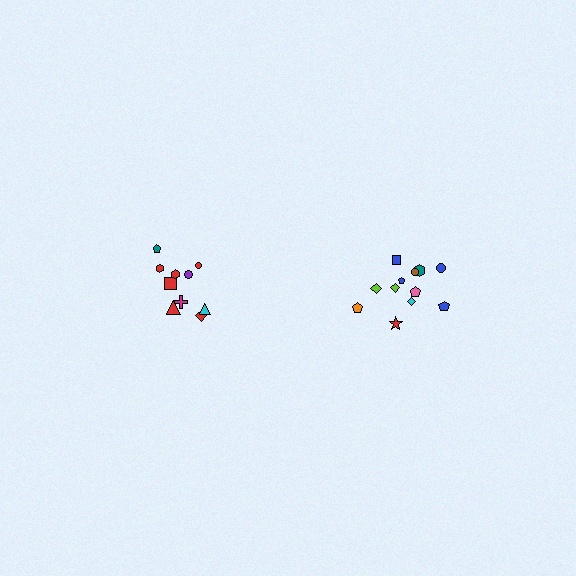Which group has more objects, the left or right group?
The right group.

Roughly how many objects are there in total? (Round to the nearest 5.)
Roughly 20 objects in total.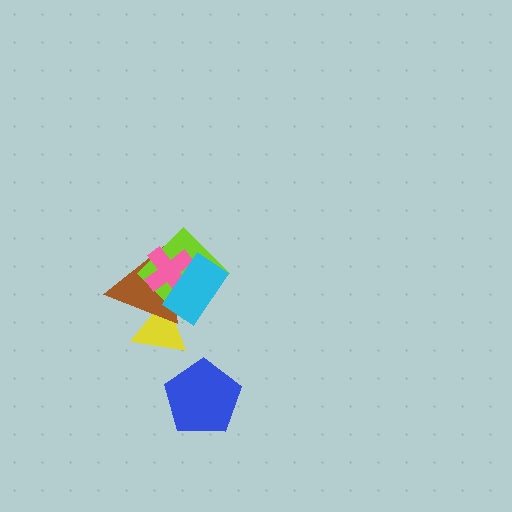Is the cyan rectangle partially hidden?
No, no other shape covers it.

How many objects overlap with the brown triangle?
4 objects overlap with the brown triangle.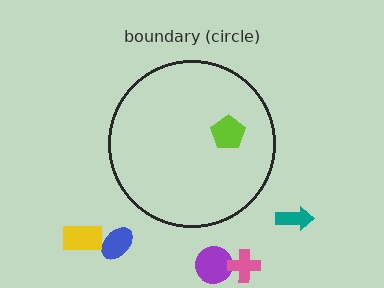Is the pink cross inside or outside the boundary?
Outside.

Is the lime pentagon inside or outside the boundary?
Inside.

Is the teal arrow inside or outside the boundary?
Outside.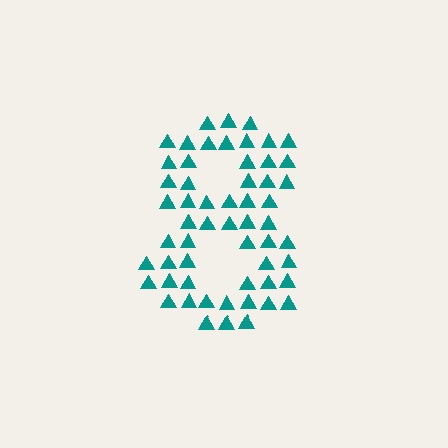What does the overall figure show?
The overall figure shows the digit 8.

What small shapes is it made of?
It is made of small triangles.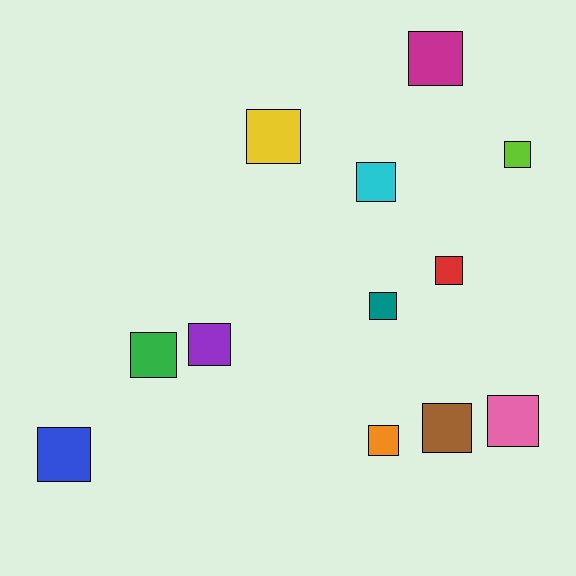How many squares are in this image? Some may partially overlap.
There are 12 squares.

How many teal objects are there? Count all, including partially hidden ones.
There is 1 teal object.